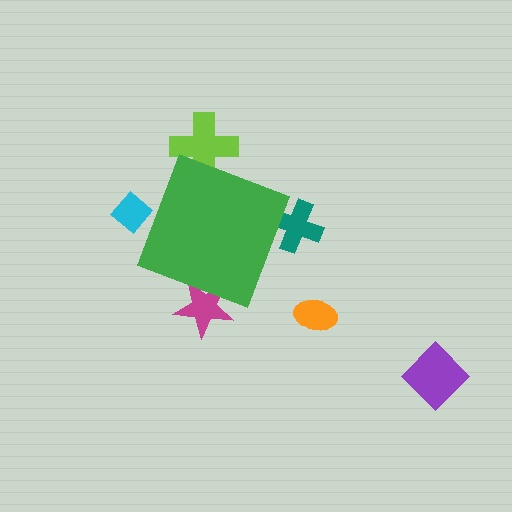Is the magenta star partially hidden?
Yes, the magenta star is partially hidden behind the green diamond.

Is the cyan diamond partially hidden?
Yes, the cyan diamond is partially hidden behind the green diamond.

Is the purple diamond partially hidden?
No, the purple diamond is fully visible.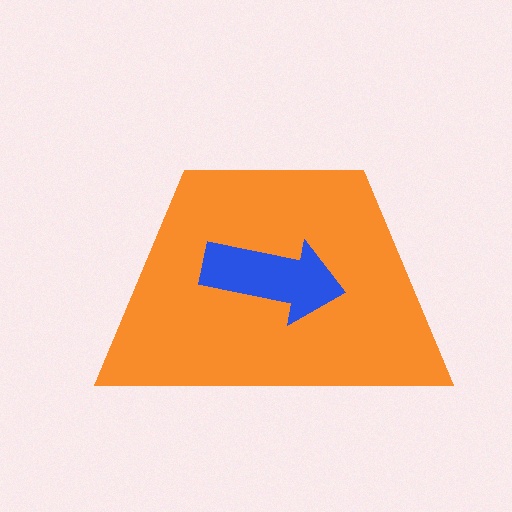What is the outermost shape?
The orange trapezoid.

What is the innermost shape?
The blue arrow.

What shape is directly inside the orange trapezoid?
The blue arrow.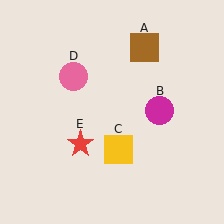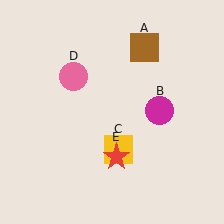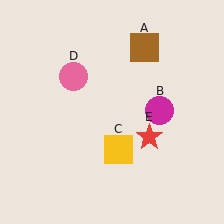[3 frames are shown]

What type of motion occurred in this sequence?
The red star (object E) rotated counterclockwise around the center of the scene.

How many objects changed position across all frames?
1 object changed position: red star (object E).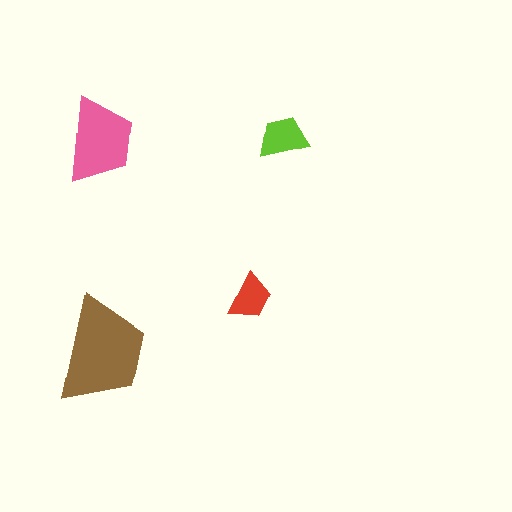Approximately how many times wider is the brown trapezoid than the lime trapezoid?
About 2 times wider.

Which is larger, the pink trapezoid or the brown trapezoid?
The brown one.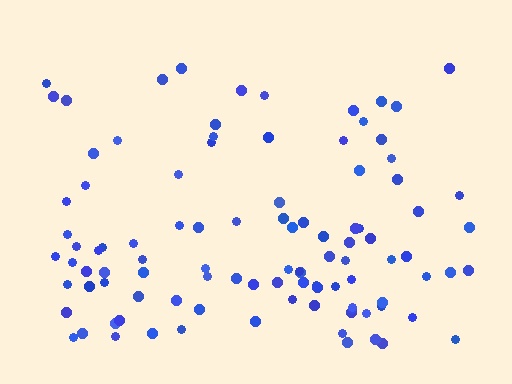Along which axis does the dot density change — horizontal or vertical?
Vertical.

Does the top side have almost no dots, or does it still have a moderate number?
Still a moderate number, just noticeably fewer than the bottom.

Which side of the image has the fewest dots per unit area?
The top.